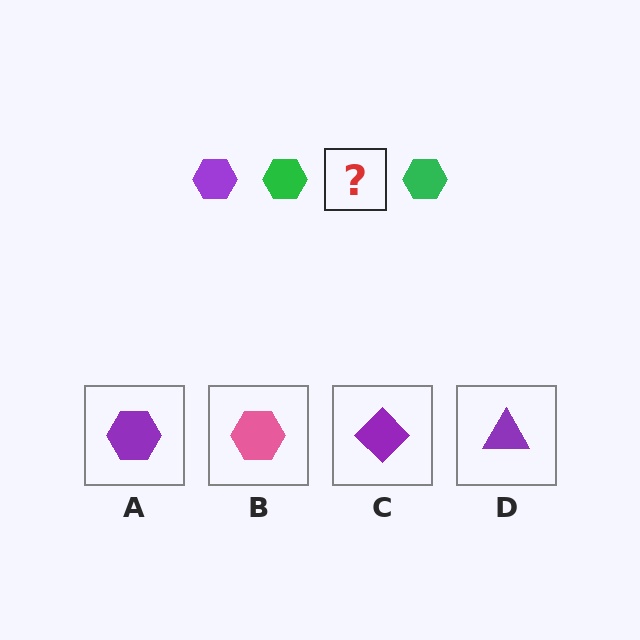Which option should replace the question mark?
Option A.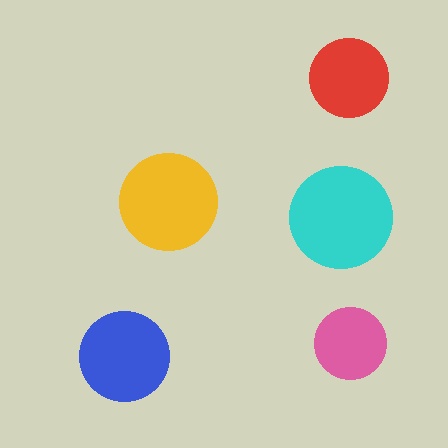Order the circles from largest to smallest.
the cyan one, the yellow one, the blue one, the red one, the pink one.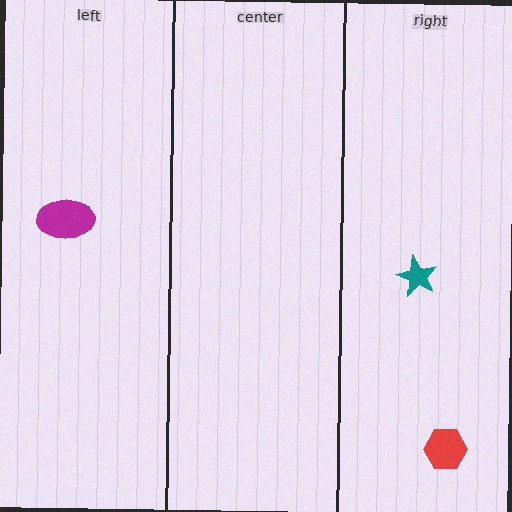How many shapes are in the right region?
2.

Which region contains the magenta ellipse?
The left region.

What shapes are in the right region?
The teal star, the red hexagon.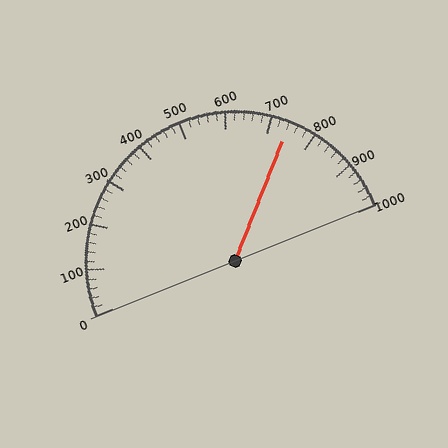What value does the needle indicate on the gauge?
The needle indicates approximately 740.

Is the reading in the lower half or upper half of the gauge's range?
The reading is in the upper half of the range (0 to 1000).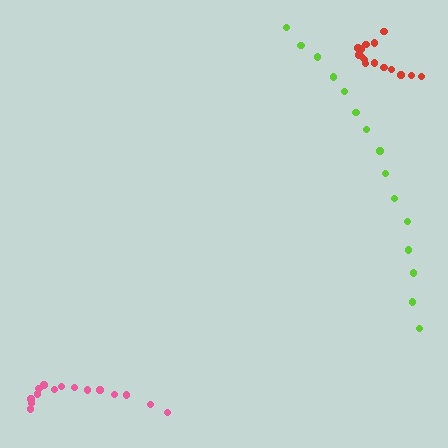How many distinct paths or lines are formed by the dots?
There are 3 distinct paths.